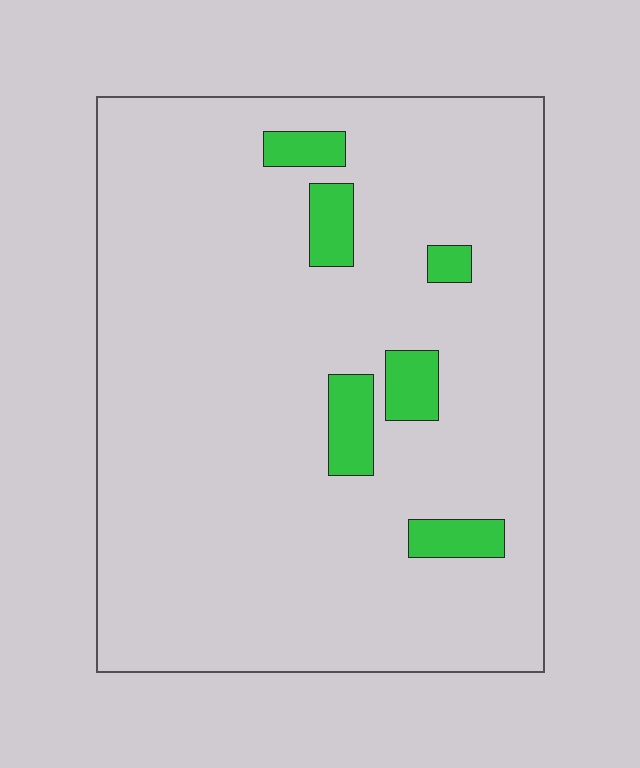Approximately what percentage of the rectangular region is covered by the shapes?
Approximately 10%.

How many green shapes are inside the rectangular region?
6.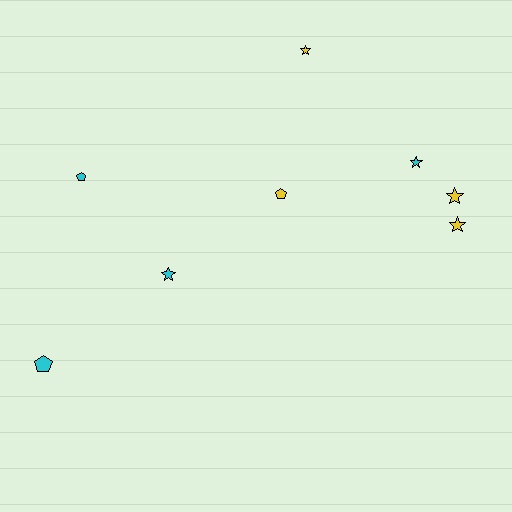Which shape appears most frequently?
Star, with 5 objects.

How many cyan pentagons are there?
There are 2 cyan pentagons.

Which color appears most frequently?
Yellow, with 4 objects.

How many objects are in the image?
There are 8 objects.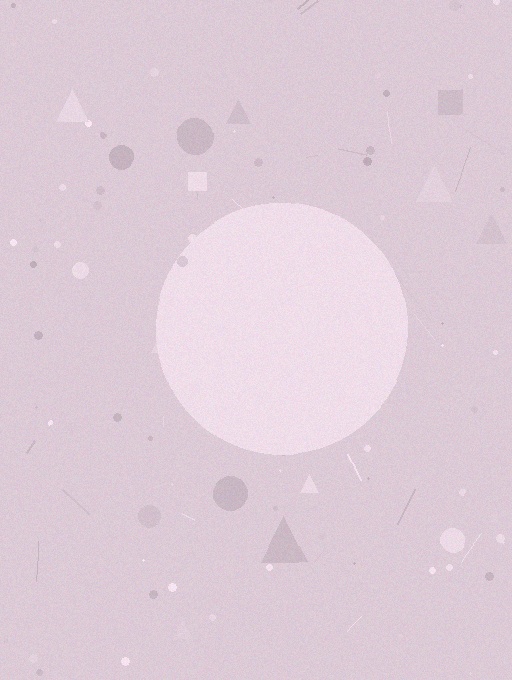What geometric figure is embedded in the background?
A circle is embedded in the background.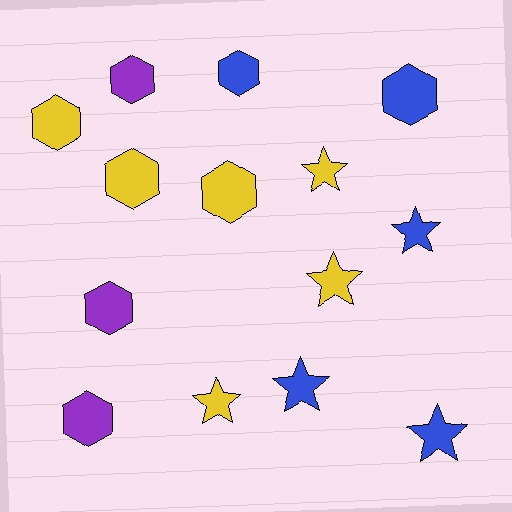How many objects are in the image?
There are 14 objects.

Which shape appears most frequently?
Hexagon, with 8 objects.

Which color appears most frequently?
Yellow, with 6 objects.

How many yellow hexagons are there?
There are 3 yellow hexagons.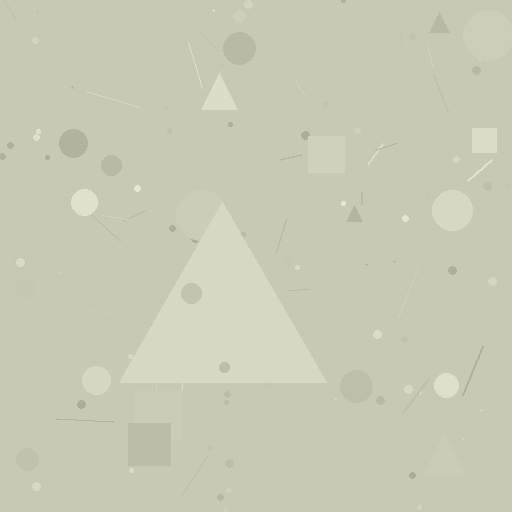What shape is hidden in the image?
A triangle is hidden in the image.